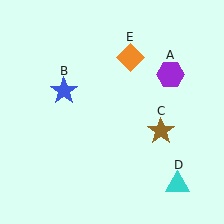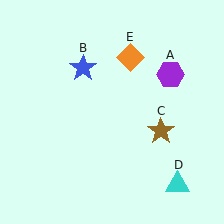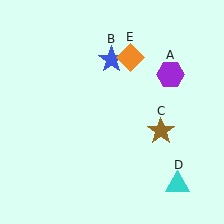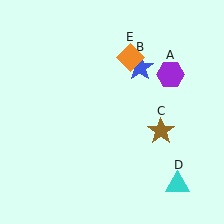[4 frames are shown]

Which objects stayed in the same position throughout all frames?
Purple hexagon (object A) and brown star (object C) and cyan triangle (object D) and orange diamond (object E) remained stationary.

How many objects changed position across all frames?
1 object changed position: blue star (object B).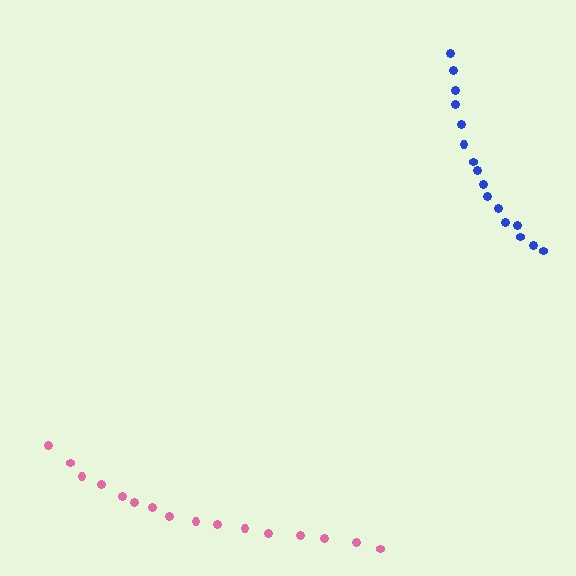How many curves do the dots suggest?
There are 2 distinct paths.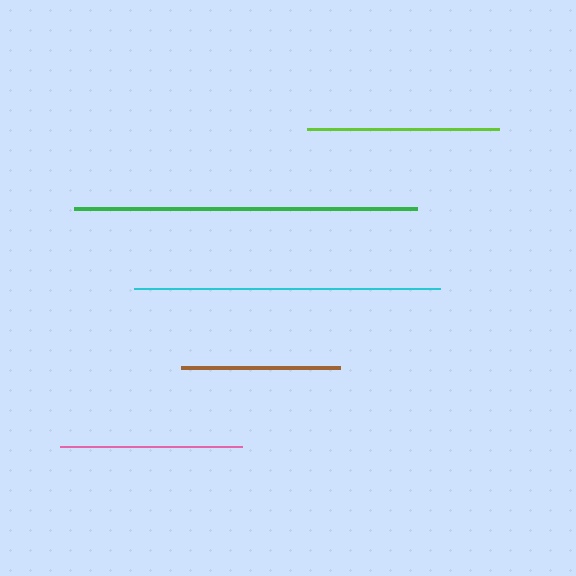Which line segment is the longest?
The green line is the longest at approximately 343 pixels.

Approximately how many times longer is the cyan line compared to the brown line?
The cyan line is approximately 1.9 times the length of the brown line.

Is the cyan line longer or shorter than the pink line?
The cyan line is longer than the pink line.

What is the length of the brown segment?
The brown segment is approximately 159 pixels long.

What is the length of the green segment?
The green segment is approximately 343 pixels long.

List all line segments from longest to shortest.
From longest to shortest: green, cyan, lime, pink, brown.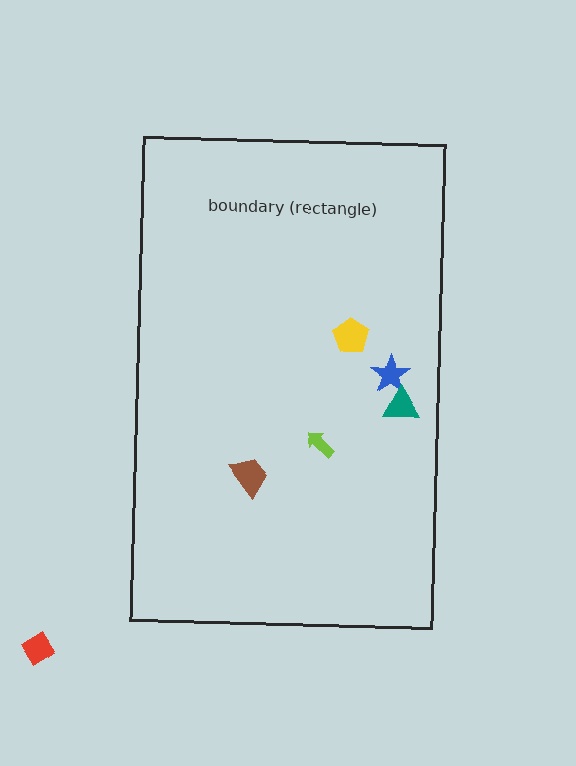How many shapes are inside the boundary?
5 inside, 1 outside.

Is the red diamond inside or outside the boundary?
Outside.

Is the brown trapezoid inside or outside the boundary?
Inside.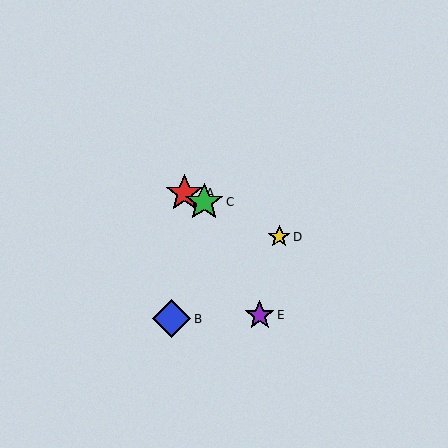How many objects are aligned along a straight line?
3 objects (A, C, D) are aligned along a straight line.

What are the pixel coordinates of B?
Object B is at (172, 319).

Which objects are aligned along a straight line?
Objects A, C, D are aligned along a straight line.